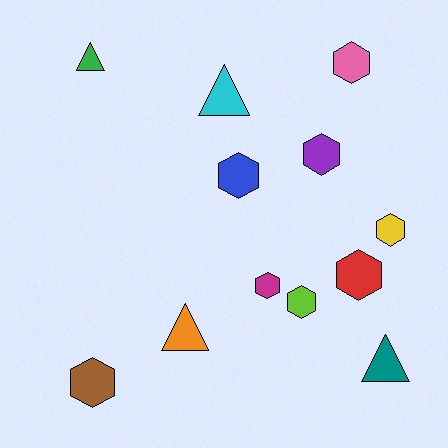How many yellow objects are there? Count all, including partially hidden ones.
There is 1 yellow object.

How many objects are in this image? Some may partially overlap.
There are 12 objects.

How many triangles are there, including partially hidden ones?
There are 4 triangles.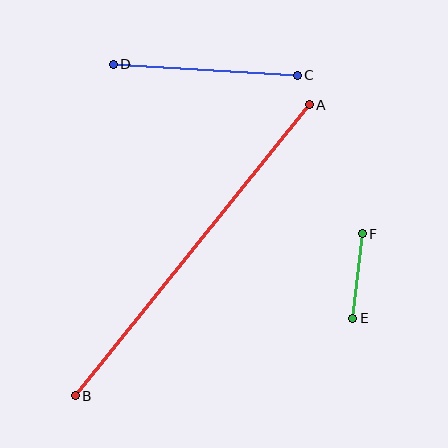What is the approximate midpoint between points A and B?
The midpoint is at approximately (192, 250) pixels.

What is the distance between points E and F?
The distance is approximately 85 pixels.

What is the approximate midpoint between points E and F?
The midpoint is at approximately (357, 276) pixels.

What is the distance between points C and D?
The distance is approximately 184 pixels.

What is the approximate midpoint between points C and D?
The midpoint is at approximately (205, 70) pixels.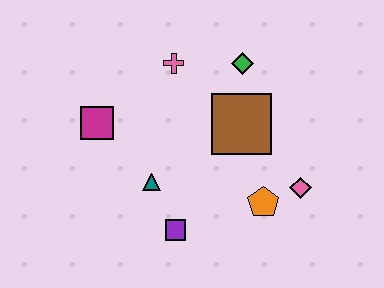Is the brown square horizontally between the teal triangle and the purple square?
No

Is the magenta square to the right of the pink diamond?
No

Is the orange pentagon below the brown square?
Yes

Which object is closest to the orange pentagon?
The pink diamond is closest to the orange pentagon.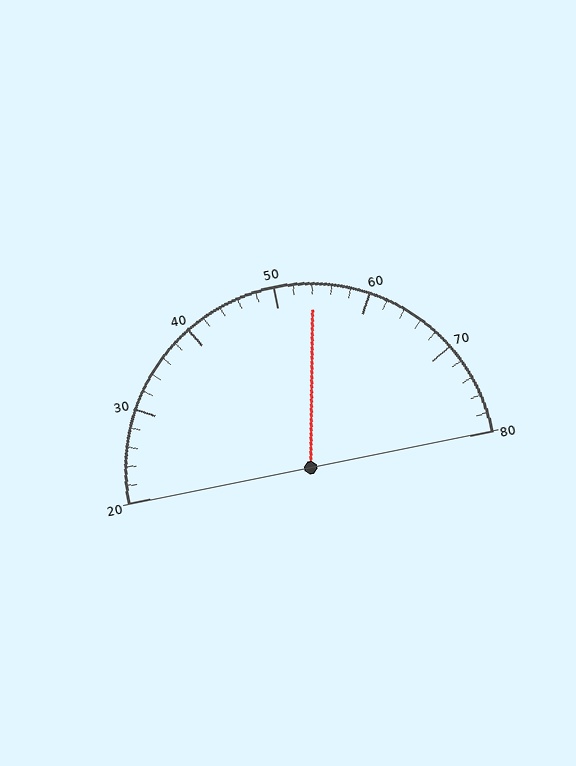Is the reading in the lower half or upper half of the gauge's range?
The reading is in the upper half of the range (20 to 80).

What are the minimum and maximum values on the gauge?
The gauge ranges from 20 to 80.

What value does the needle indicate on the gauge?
The needle indicates approximately 54.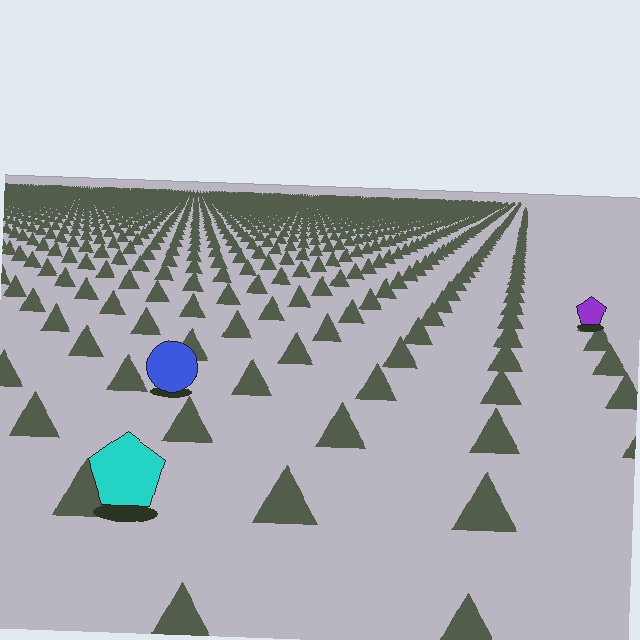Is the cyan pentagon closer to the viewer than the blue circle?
Yes. The cyan pentagon is closer — you can tell from the texture gradient: the ground texture is coarser near it.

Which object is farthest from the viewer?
The purple pentagon is farthest from the viewer. It appears smaller and the ground texture around it is denser.